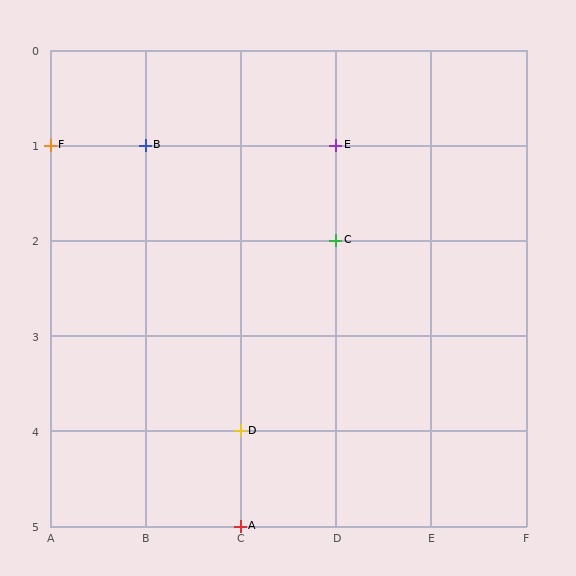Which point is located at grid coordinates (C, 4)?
Point D is at (C, 4).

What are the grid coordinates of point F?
Point F is at grid coordinates (A, 1).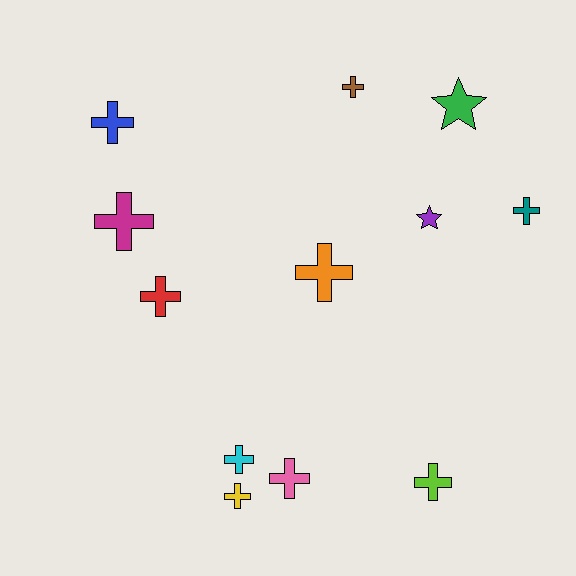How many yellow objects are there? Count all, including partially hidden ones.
There is 1 yellow object.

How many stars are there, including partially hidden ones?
There are 2 stars.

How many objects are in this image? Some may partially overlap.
There are 12 objects.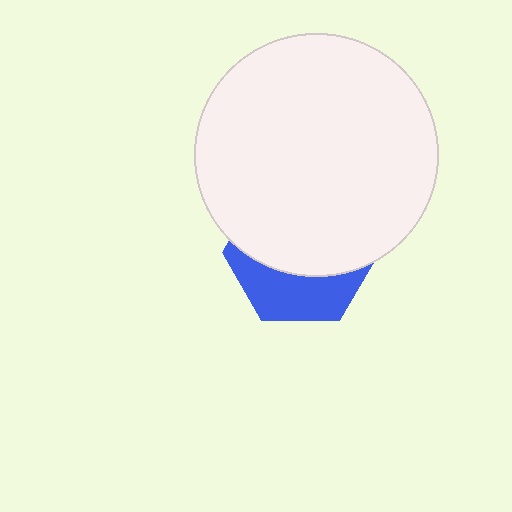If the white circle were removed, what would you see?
You would see the complete blue hexagon.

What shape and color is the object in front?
The object in front is a white circle.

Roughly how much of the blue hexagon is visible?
A small part of it is visible (roughly 36%).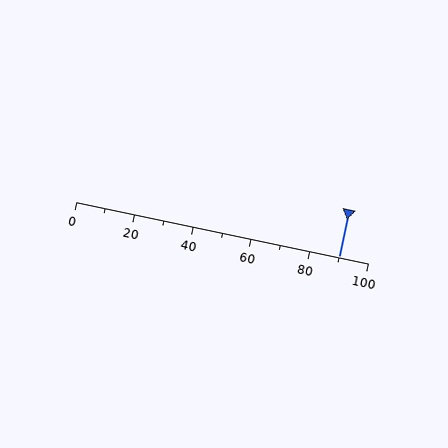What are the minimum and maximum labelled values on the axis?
The axis runs from 0 to 100.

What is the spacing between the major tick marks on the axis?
The major ticks are spaced 20 apart.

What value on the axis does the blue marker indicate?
The marker indicates approximately 90.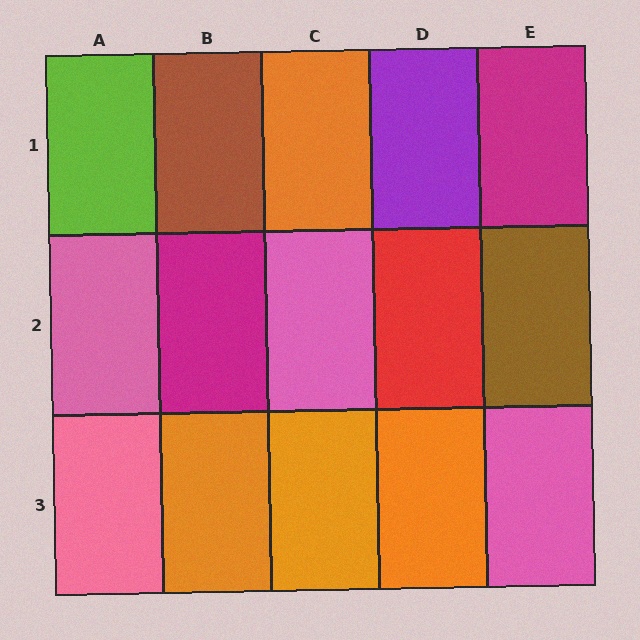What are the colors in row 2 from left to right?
Pink, magenta, pink, red, brown.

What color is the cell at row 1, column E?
Magenta.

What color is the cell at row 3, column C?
Orange.